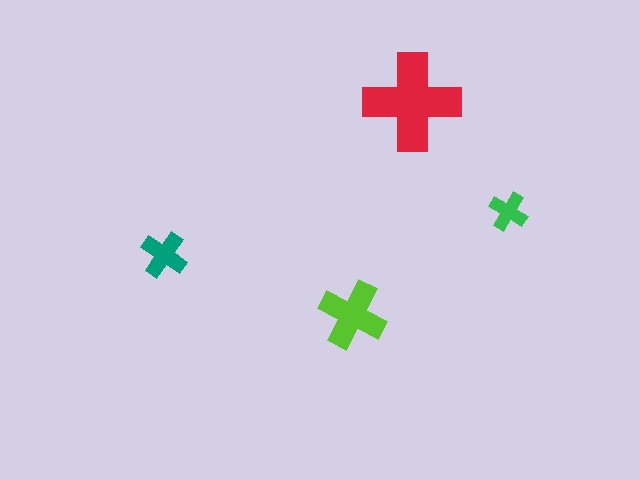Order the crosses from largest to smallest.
the red one, the lime one, the teal one, the green one.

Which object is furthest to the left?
The teal cross is leftmost.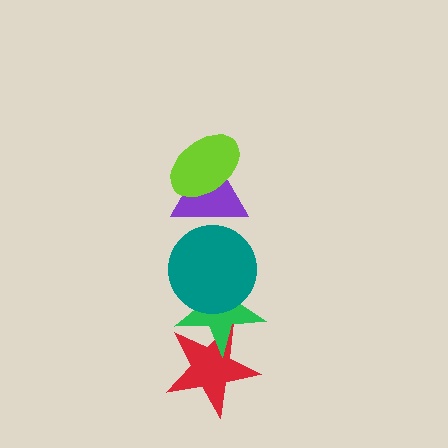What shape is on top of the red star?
The green star is on top of the red star.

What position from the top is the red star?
The red star is 5th from the top.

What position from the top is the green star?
The green star is 4th from the top.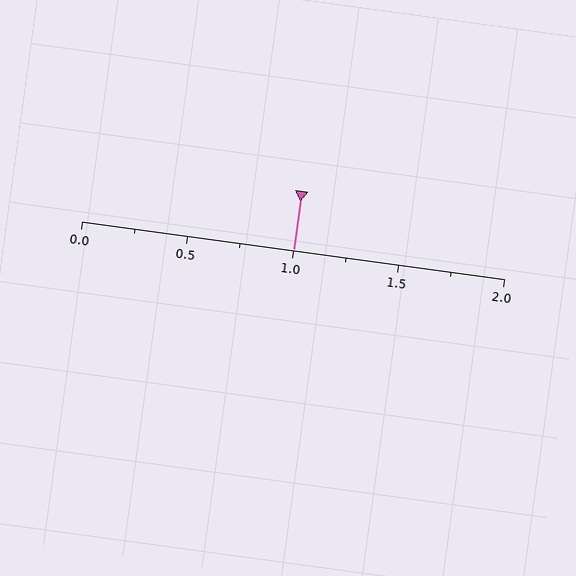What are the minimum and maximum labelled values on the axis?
The axis runs from 0.0 to 2.0.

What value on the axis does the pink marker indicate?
The marker indicates approximately 1.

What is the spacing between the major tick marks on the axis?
The major ticks are spaced 0.5 apart.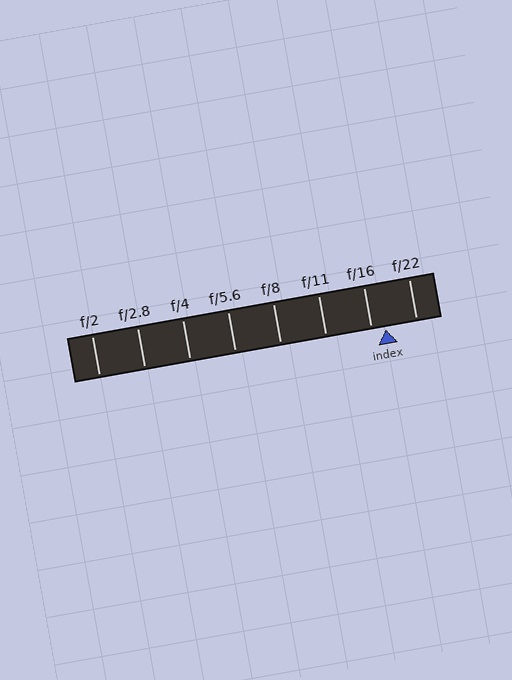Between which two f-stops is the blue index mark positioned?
The index mark is between f/16 and f/22.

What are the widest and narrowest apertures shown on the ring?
The widest aperture shown is f/2 and the narrowest is f/22.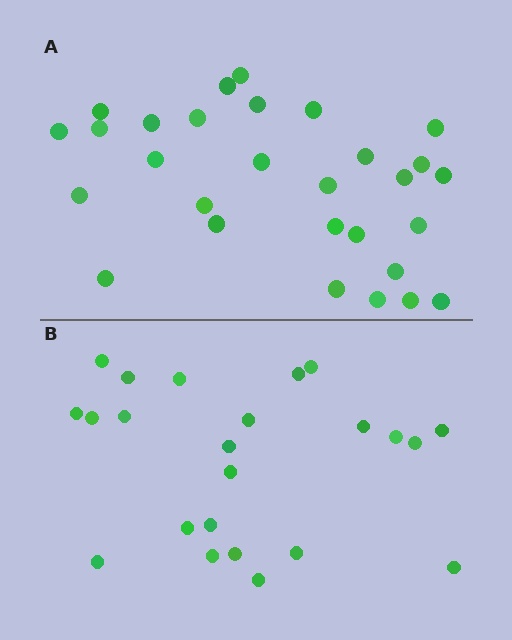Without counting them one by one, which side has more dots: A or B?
Region A (the top region) has more dots.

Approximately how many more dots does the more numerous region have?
Region A has about 6 more dots than region B.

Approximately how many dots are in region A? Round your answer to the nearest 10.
About 30 dots. (The exact count is 29, which rounds to 30.)